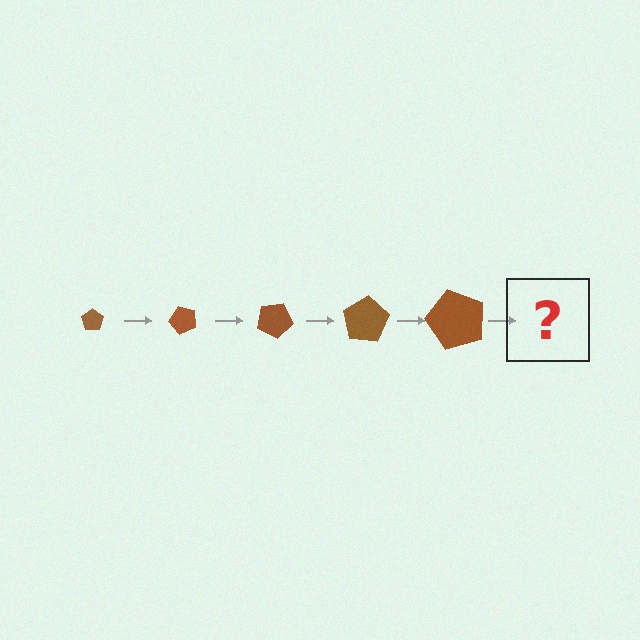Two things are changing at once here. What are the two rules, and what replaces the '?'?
The two rules are that the pentagon grows larger each step and it rotates 50 degrees each step. The '?' should be a pentagon, larger than the previous one and rotated 250 degrees from the start.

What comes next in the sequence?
The next element should be a pentagon, larger than the previous one and rotated 250 degrees from the start.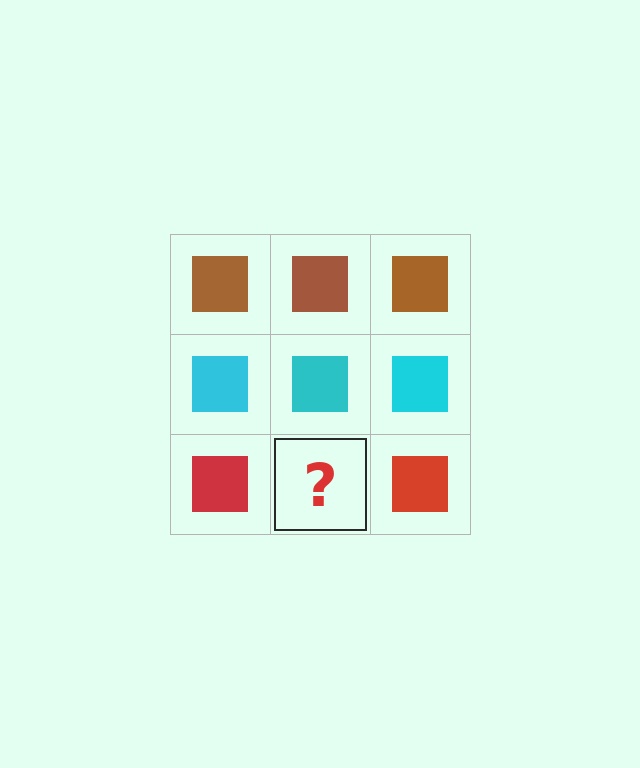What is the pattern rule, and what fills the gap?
The rule is that each row has a consistent color. The gap should be filled with a red square.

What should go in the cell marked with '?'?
The missing cell should contain a red square.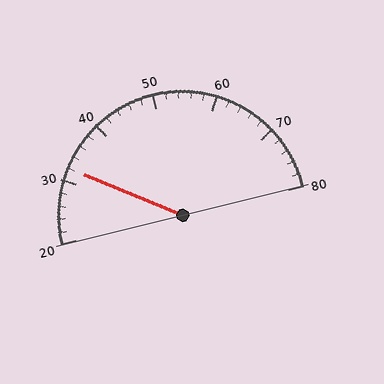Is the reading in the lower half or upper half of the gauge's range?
The reading is in the lower half of the range (20 to 80).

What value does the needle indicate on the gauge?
The needle indicates approximately 32.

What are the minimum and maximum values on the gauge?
The gauge ranges from 20 to 80.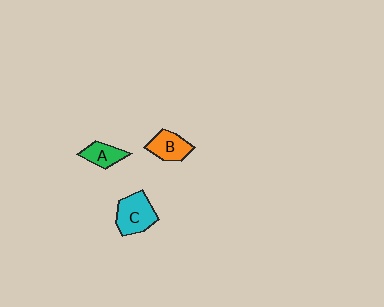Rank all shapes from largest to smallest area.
From largest to smallest: C (cyan), B (orange), A (green).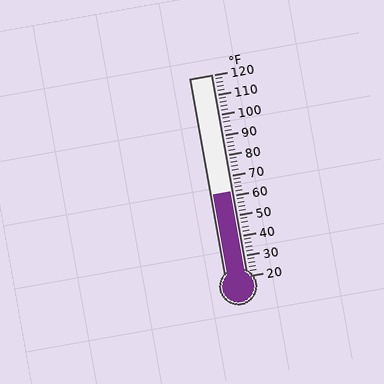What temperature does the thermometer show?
The thermometer shows approximately 62°F.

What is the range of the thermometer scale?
The thermometer scale ranges from 20°F to 120°F.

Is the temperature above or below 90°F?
The temperature is below 90°F.